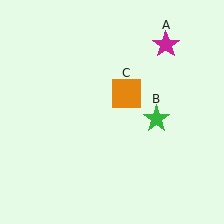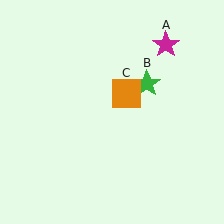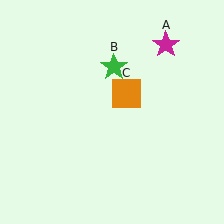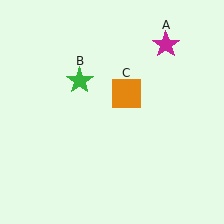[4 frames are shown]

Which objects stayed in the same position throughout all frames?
Magenta star (object A) and orange square (object C) remained stationary.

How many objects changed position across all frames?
1 object changed position: green star (object B).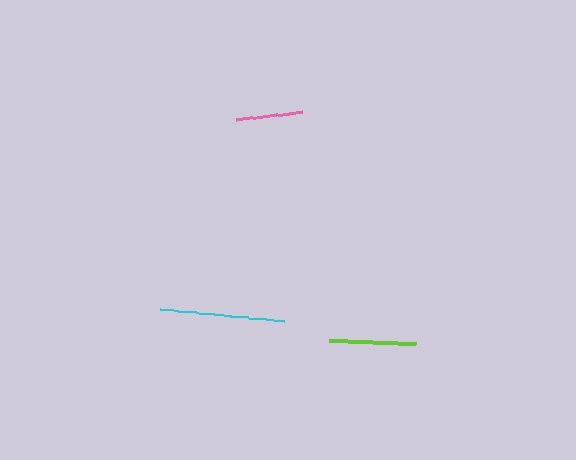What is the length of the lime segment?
The lime segment is approximately 87 pixels long.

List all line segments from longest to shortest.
From longest to shortest: cyan, lime, pink.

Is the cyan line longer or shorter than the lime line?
The cyan line is longer than the lime line.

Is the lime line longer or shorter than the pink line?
The lime line is longer than the pink line.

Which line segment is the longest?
The cyan line is the longest at approximately 125 pixels.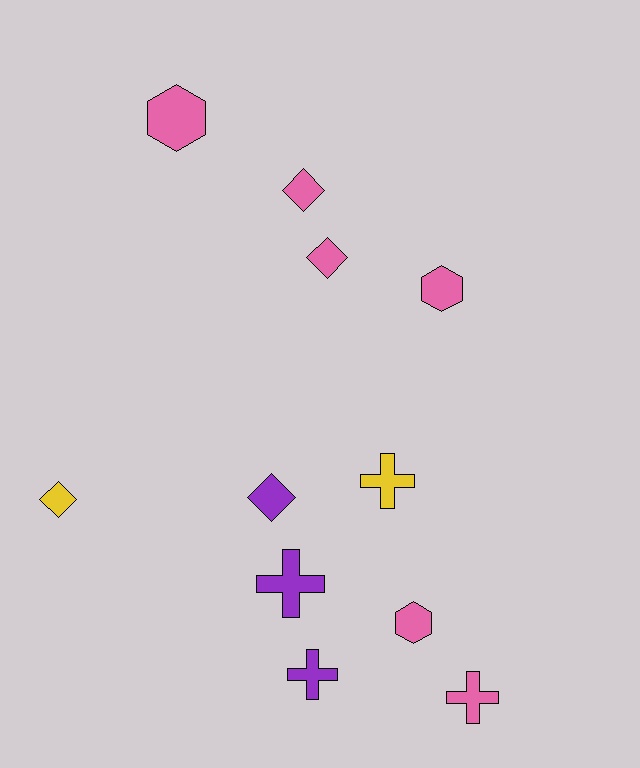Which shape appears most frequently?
Cross, with 4 objects.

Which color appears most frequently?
Pink, with 6 objects.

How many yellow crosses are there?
There is 1 yellow cross.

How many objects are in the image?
There are 11 objects.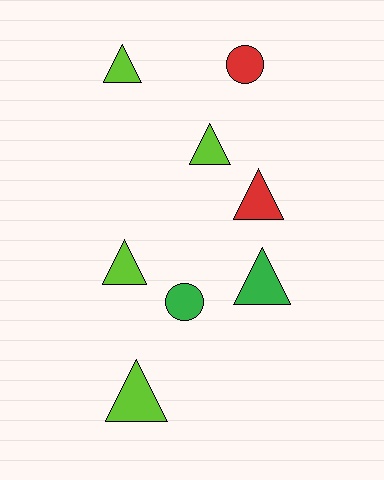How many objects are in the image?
There are 8 objects.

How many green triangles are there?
There is 1 green triangle.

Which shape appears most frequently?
Triangle, with 6 objects.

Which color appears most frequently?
Lime, with 4 objects.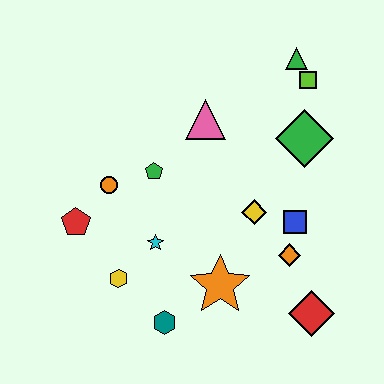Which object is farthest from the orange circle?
The red diamond is farthest from the orange circle.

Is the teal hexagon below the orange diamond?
Yes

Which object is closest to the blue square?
The orange diamond is closest to the blue square.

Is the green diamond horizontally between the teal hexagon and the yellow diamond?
No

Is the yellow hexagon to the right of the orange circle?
Yes